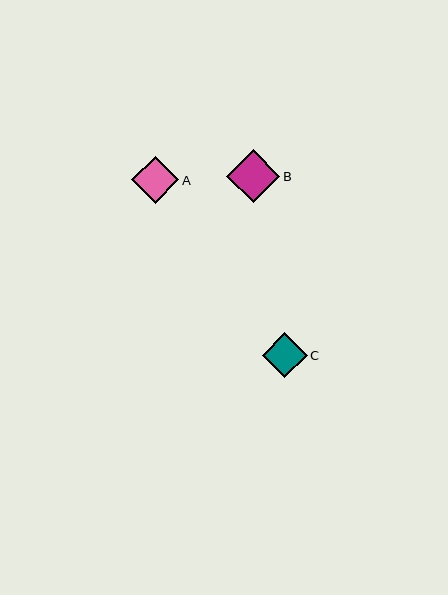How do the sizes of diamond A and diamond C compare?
Diamond A and diamond C are approximately the same size.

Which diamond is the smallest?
Diamond C is the smallest with a size of approximately 45 pixels.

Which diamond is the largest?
Diamond B is the largest with a size of approximately 53 pixels.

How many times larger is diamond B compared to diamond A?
Diamond B is approximately 1.1 times the size of diamond A.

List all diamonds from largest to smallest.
From largest to smallest: B, A, C.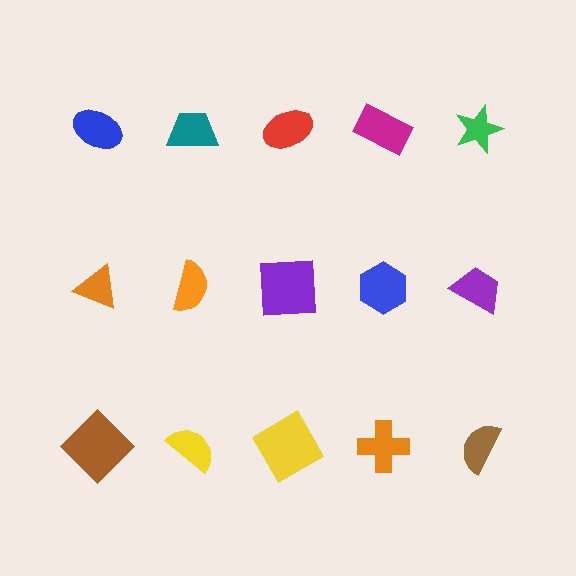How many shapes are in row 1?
5 shapes.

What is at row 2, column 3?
A purple square.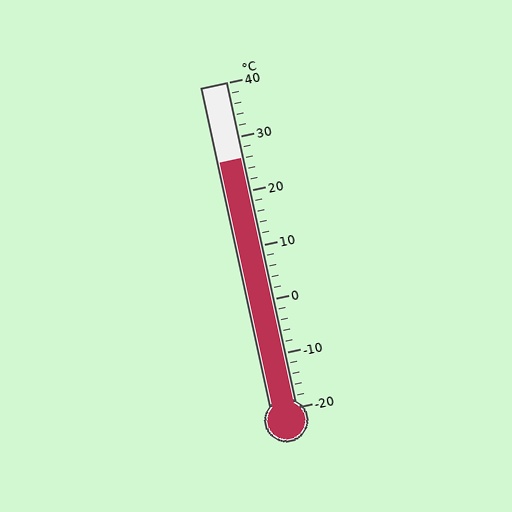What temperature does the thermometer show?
The thermometer shows approximately 26°C.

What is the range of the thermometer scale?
The thermometer scale ranges from -20°C to 40°C.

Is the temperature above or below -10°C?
The temperature is above -10°C.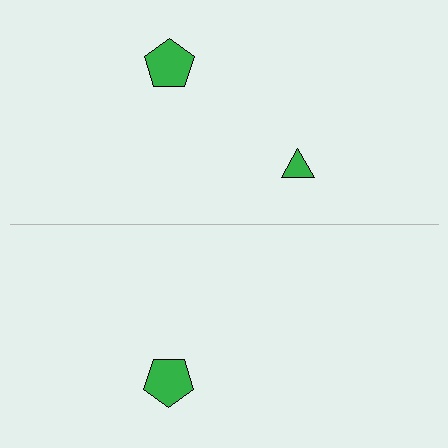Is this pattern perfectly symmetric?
No, the pattern is not perfectly symmetric. A green triangle is missing from the bottom side.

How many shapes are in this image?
There are 3 shapes in this image.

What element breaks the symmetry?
A green triangle is missing from the bottom side.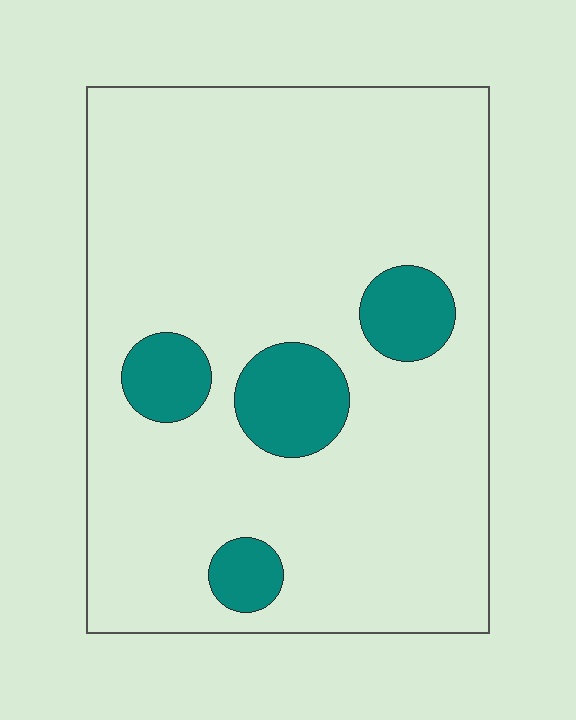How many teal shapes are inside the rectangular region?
4.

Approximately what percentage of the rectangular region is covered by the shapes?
Approximately 15%.